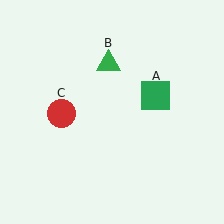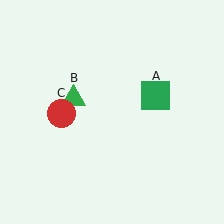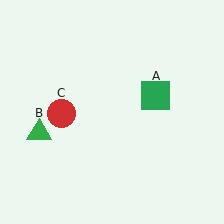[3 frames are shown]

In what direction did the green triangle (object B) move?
The green triangle (object B) moved down and to the left.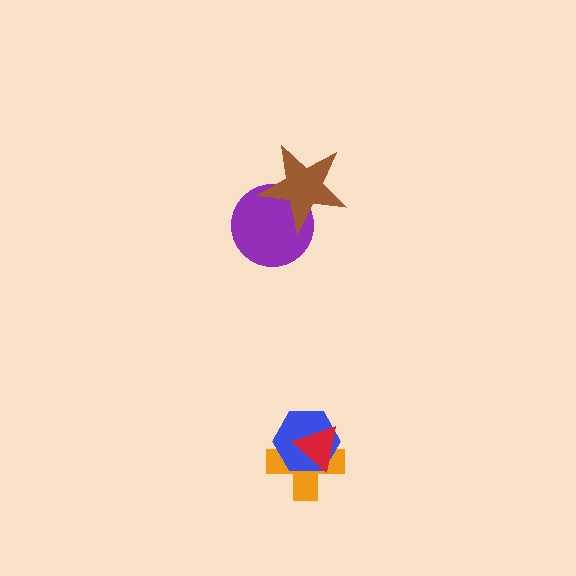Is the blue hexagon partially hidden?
Yes, it is partially covered by another shape.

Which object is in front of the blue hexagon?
The red triangle is in front of the blue hexagon.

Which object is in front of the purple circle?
The brown star is in front of the purple circle.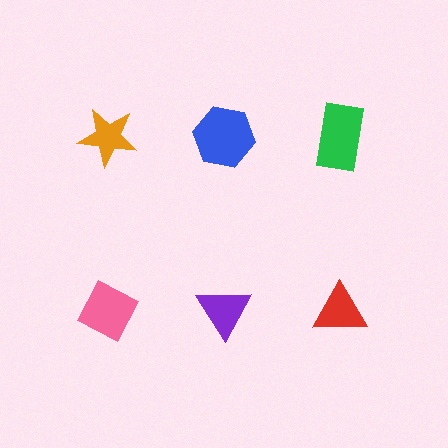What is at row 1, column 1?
An orange star.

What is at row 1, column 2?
A blue hexagon.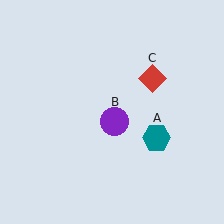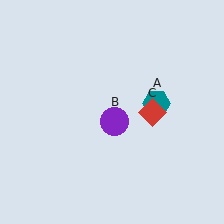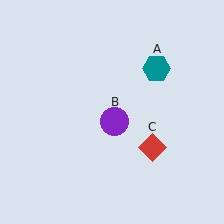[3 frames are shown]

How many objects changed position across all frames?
2 objects changed position: teal hexagon (object A), red diamond (object C).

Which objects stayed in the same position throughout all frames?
Purple circle (object B) remained stationary.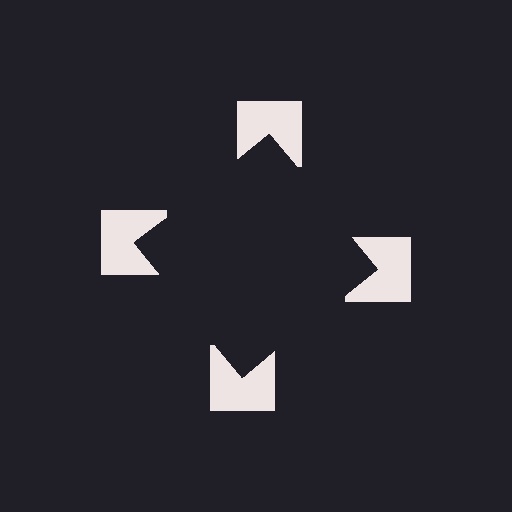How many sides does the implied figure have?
4 sides.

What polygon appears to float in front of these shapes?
An illusory square — its edges are inferred from the aligned wedge cuts in the notched squares, not physically drawn.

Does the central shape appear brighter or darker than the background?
It typically appears slightly darker than the background, even though no actual brightness change is drawn.